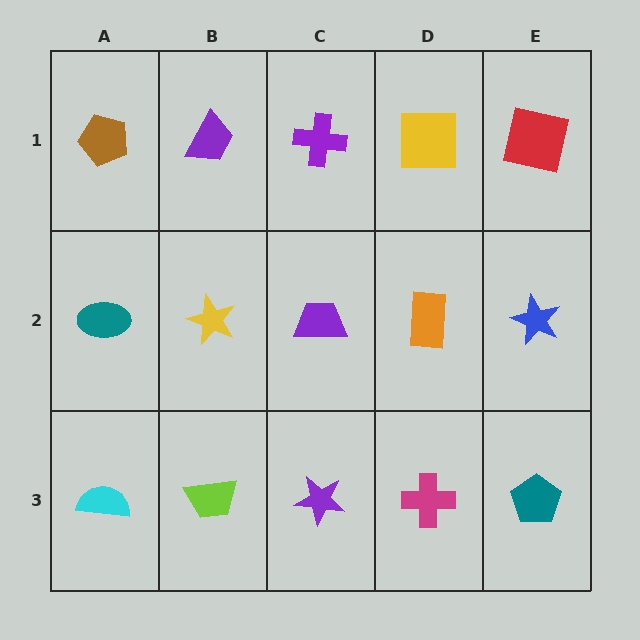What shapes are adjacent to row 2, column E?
A red square (row 1, column E), a teal pentagon (row 3, column E), an orange rectangle (row 2, column D).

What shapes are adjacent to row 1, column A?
A teal ellipse (row 2, column A), a purple trapezoid (row 1, column B).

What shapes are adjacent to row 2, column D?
A yellow square (row 1, column D), a magenta cross (row 3, column D), a purple trapezoid (row 2, column C), a blue star (row 2, column E).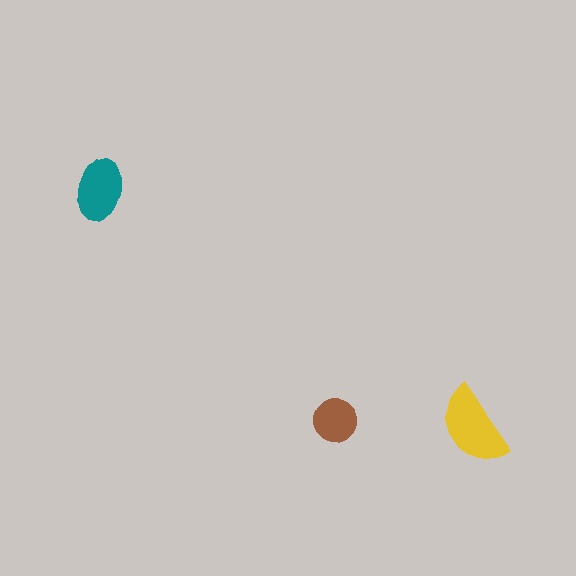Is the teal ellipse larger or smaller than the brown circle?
Larger.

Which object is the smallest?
The brown circle.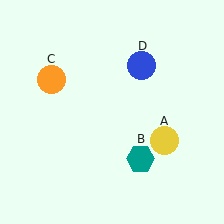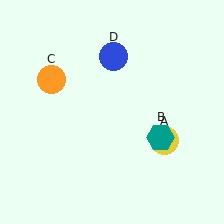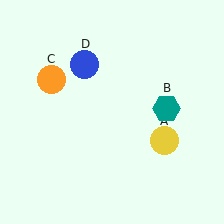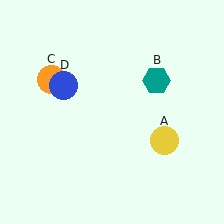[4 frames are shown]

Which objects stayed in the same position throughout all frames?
Yellow circle (object A) and orange circle (object C) remained stationary.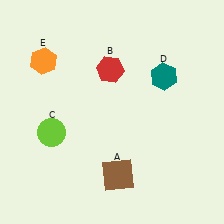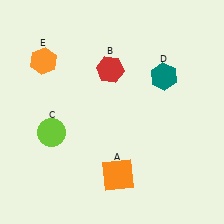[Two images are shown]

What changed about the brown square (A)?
In Image 1, A is brown. In Image 2, it changed to orange.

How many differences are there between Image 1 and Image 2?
There is 1 difference between the two images.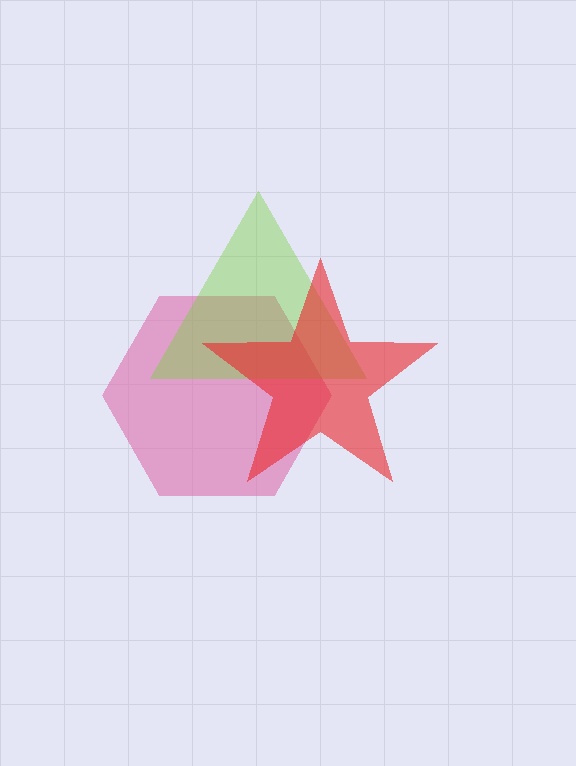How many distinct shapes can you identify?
There are 3 distinct shapes: a pink hexagon, a lime triangle, a red star.